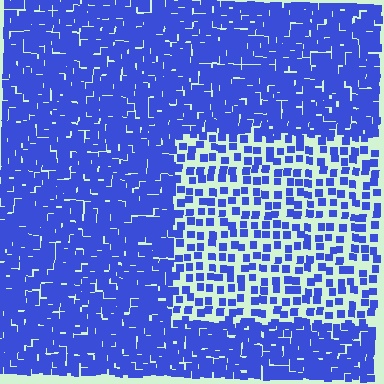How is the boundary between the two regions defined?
The boundary is defined by a change in element density (approximately 2.4x ratio). All elements are the same color, size, and shape.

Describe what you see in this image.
The image contains small blue elements arranged at two different densities. A rectangle-shaped region is visible where the elements are less densely packed than the surrounding area.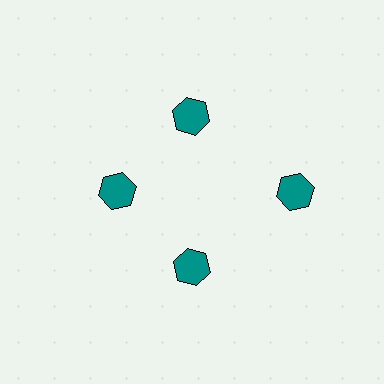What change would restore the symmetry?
The symmetry would be restored by moving it inward, back onto the ring so that all 4 hexagons sit at equal angles and equal distance from the center.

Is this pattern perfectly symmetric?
No. The 4 teal hexagons are arranged in a ring, but one element near the 3 o'clock position is pushed outward from the center, breaking the 4-fold rotational symmetry.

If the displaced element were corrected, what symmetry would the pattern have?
It would have 4-fold rotational symmetry — the pattern would map onto itself every 90 degrees.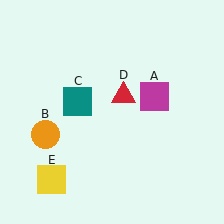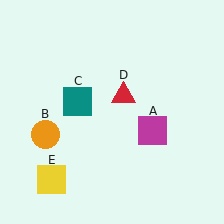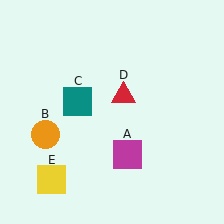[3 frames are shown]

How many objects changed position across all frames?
1 object changed position: magenta square (object A).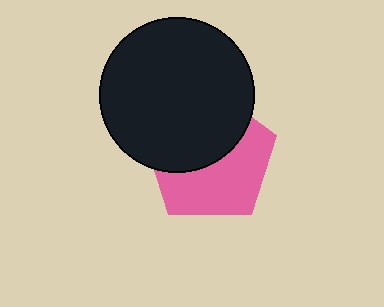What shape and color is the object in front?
The object in front is a black circle.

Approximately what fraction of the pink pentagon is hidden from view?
Roughly 48% of the pink pentagon is hidden behind the black circle.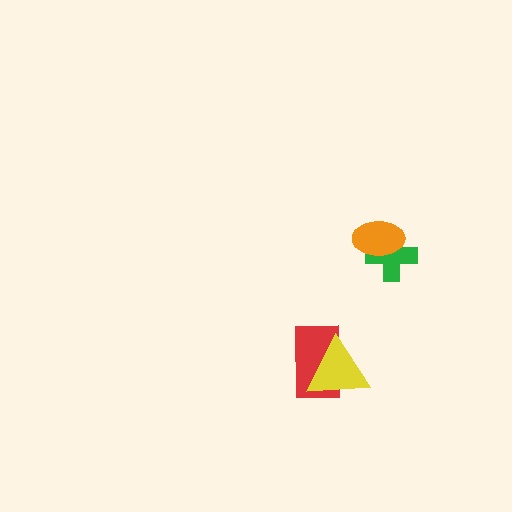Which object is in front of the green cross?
The orange ellipse is in front of the green cross.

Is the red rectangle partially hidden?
Yes, it is partially covered by another shape.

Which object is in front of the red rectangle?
The yellow triangle is in front of the red rectangle.